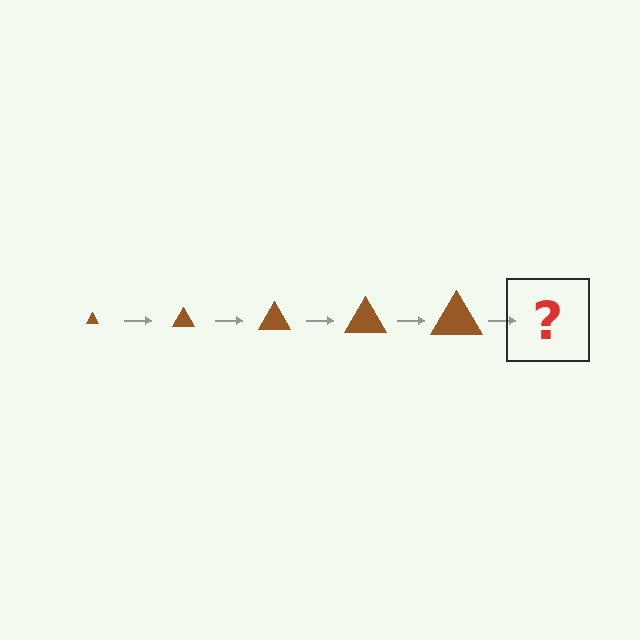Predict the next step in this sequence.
The next step is a brown triangle, larger than the previous one.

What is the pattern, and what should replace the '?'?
The pattern is that the triangle gets progressively larger each step. The '?' should be a brown triangle, larger than the previous one.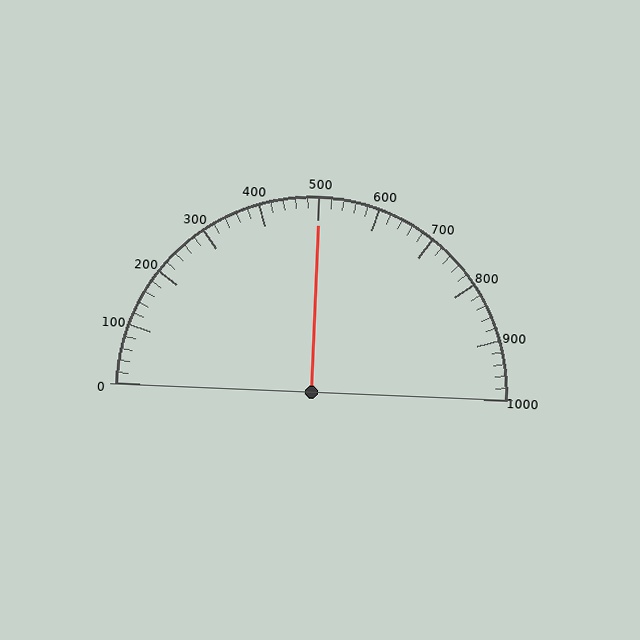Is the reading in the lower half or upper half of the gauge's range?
The reading is in the upper half of the range (0 to 1000).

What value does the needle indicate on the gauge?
The needle indicates approximately 500.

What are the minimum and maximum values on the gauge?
The gauge ranges from 0 to 1000.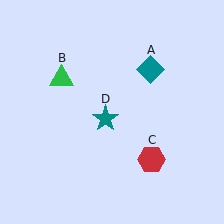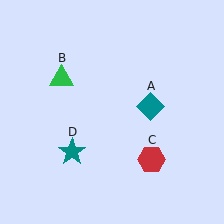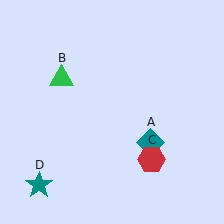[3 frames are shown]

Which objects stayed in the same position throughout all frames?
Green triangle (object B) and red hexagon (object C) remained stationary.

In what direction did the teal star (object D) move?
The teal star (object D) moved down and to the left.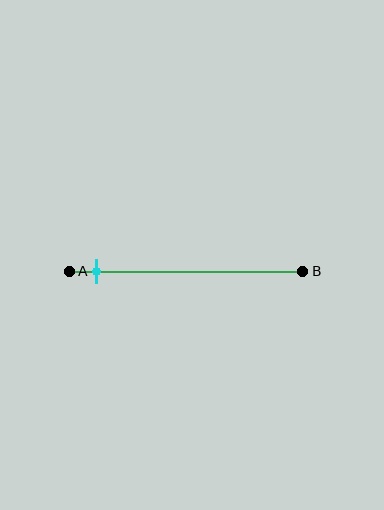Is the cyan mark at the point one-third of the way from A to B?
No, the mark is at about 10% from A, not at the 33% one-third point.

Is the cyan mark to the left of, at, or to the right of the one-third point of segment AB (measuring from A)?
The cyan mark is to the left of the one-third point of segment AB.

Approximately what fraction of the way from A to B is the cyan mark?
The cyan mark is approximately 10% of the way from A to B.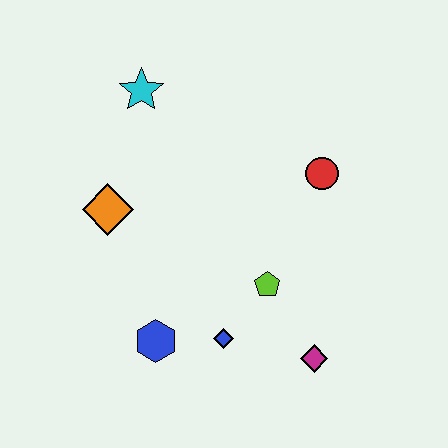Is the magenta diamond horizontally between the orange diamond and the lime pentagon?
No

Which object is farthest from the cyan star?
The magenta diamond is farthest from the cyan star.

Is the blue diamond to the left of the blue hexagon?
No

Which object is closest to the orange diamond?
The cyan star is closest to the orange diamond.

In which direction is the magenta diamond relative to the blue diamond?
The magenta diamond is to the right of the blue diamond.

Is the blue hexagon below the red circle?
Yes